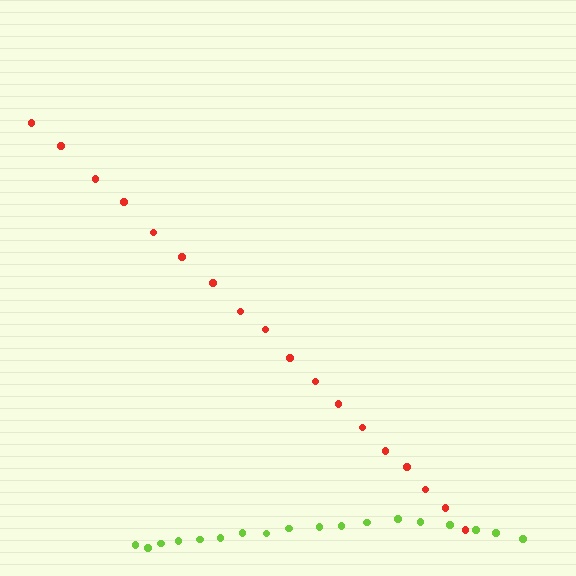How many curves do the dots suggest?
There are 2 distinct paths.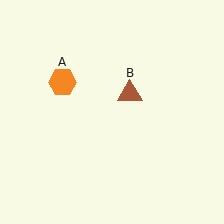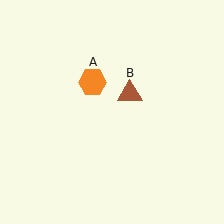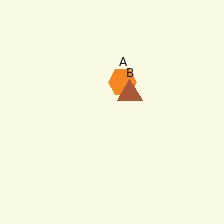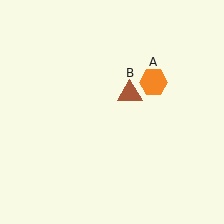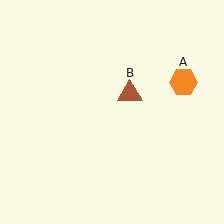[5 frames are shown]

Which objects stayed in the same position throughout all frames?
Brown triangle (object B) remained stationary.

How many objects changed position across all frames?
1 object changed position: orange hexagon (object A).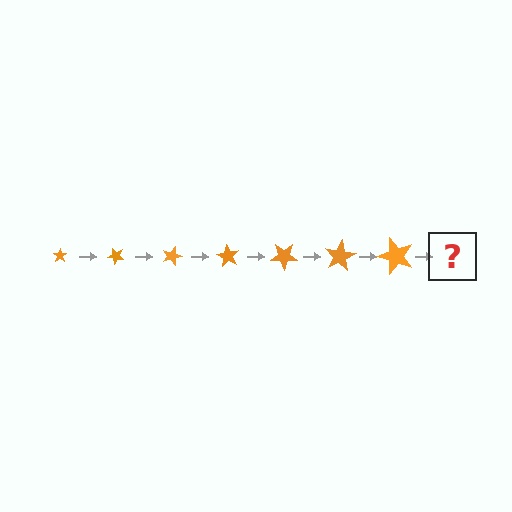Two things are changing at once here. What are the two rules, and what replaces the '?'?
The two rules are that the star grows larger each step and it rotates 45 degrees each step. The '?' should be a star, larger than the previous one and rotated 315 degrees from the start.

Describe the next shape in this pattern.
It should be a star, larger than the previous one and rotated 315 degrees from the start.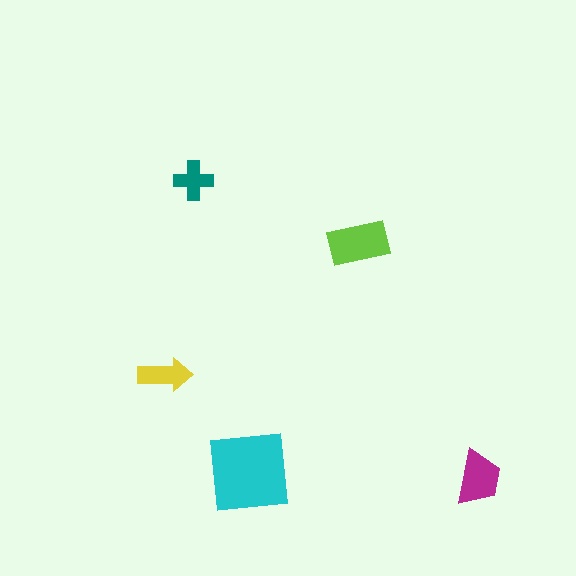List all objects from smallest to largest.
The teal cross, the yellow arrow, the magenta trapezoid, the lime rectangle, the cyan square.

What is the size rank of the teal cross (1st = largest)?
5th.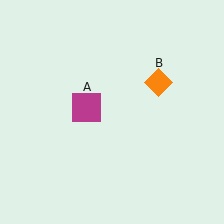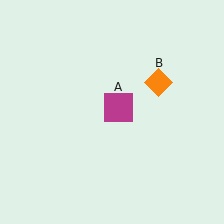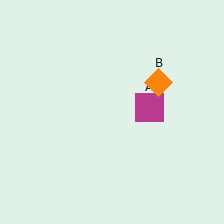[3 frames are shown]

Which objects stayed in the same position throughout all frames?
Orange diamond (object B) remained stationary.